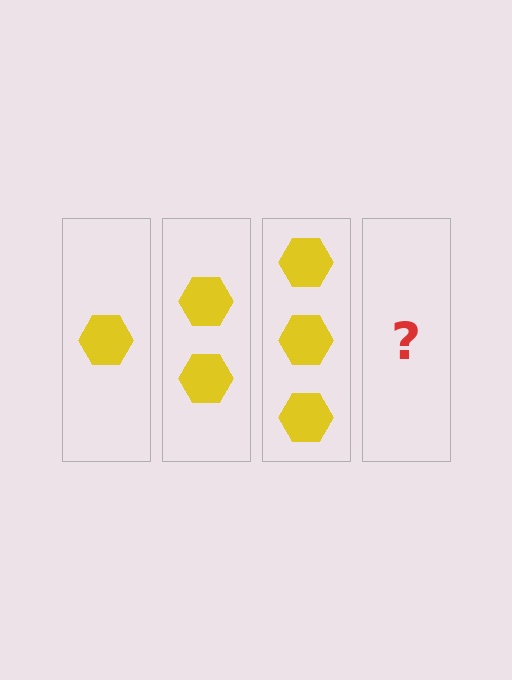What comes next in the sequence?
The next element should be 4 hexagons.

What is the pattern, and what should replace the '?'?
The pattern is that each step adds one more hexagon. The '?' should be 4 hexagons.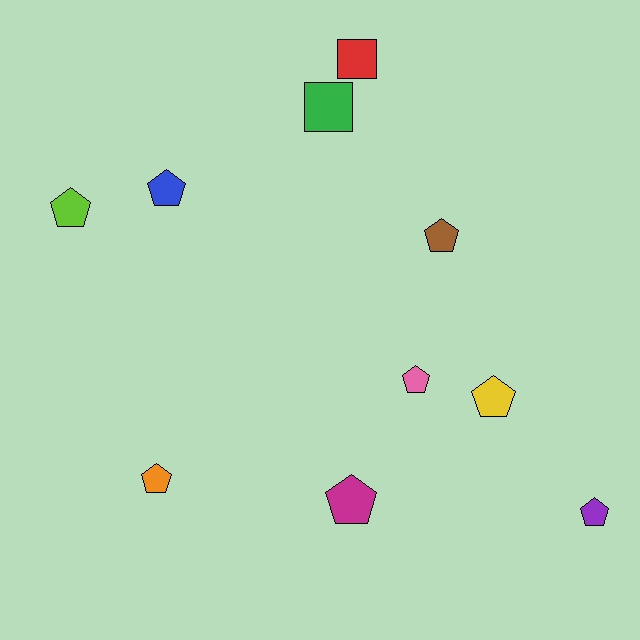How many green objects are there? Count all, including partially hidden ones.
There is 1 green object.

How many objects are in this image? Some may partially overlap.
There are 10 objects.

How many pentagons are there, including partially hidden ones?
There are 8 pentagons.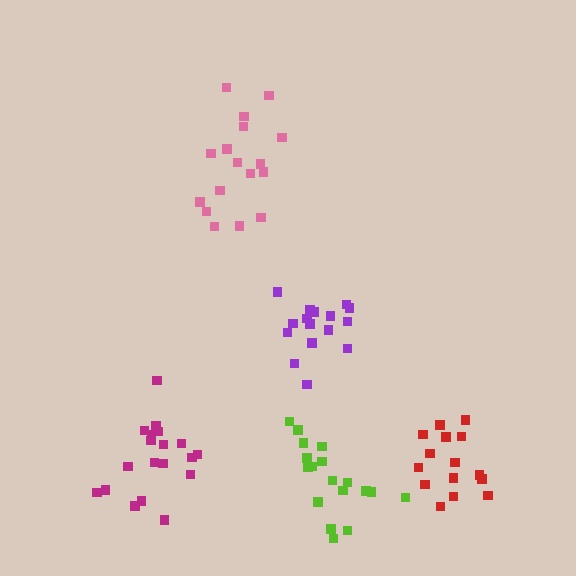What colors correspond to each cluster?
The clusters are colored: purple, pink, lime, magenta, red.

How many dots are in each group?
Group 1: 16 dots, Group 2: 17 dots, Group 3: 18 dots, Group 4: 19 dots, Group 5: 15 dots (85 total).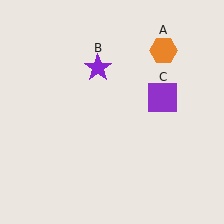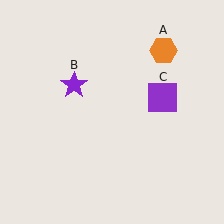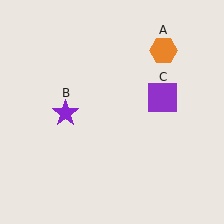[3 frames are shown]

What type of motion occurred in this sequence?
The purple star (object B) rotated counterclockwise around the center of the scene.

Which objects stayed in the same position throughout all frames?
Orange hexagon (object A) and purple square (object C) remained stationary.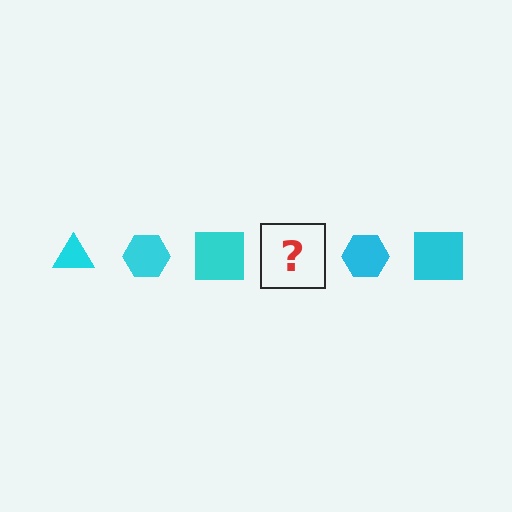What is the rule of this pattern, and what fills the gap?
The rule is that the pattern cycles through triangle, hexagon, square shapes in cyan. The gap should be filled with a cyan triangle.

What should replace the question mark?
The question mark should be replaced with a cyan triangle.